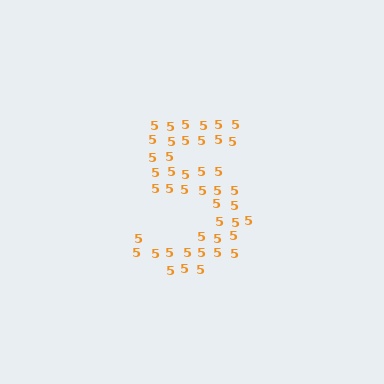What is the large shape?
The large shape is the digit 5.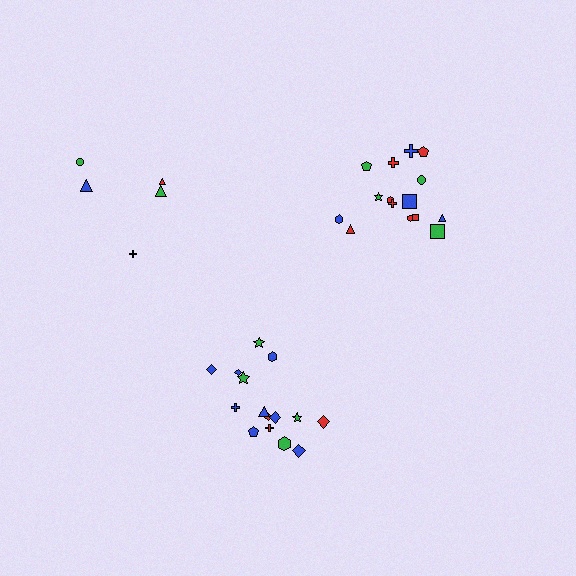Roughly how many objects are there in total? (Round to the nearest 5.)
Roughly 35 objects in total.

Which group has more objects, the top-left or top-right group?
The top-right group.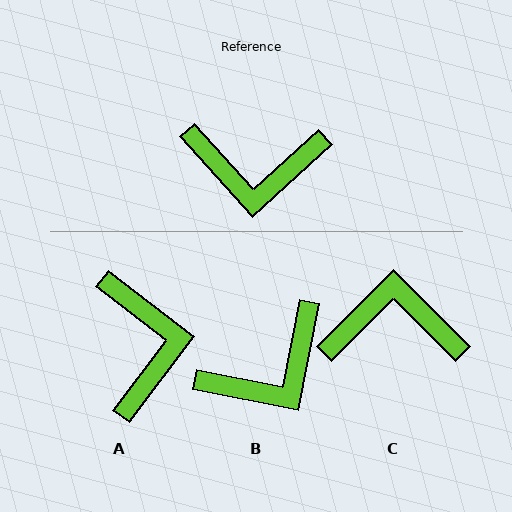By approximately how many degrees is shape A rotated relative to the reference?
Approximately 101 degrees counter-clockwise.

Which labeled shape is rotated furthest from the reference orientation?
C, about 177 degrees away.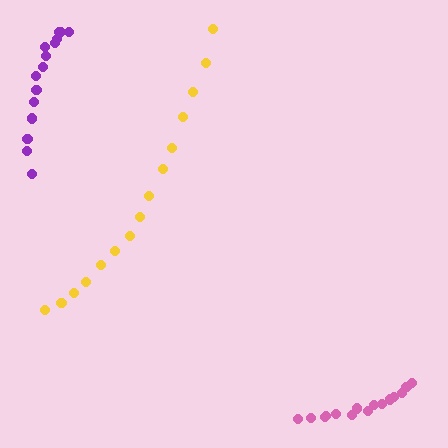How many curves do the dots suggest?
There are 3 distinct paths.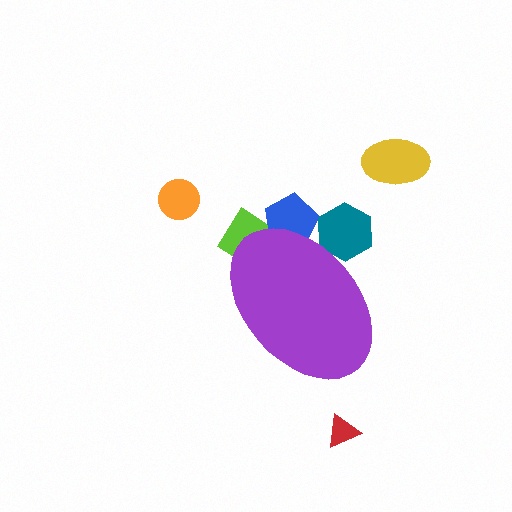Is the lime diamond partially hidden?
Yes, the lime diamond is partially hidden behind the purple ellipse.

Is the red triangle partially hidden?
No, the red triangle is fully visible.